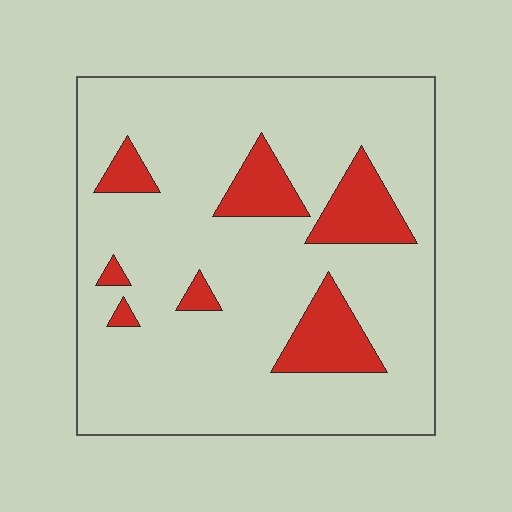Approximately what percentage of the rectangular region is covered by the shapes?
Approximately 15%.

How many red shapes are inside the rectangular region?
7.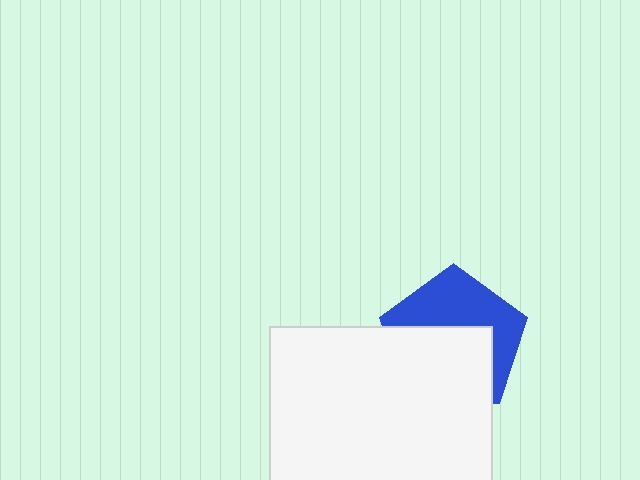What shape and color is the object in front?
The object in front is a white square.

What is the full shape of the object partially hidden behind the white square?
The partially hidden object is a blue pentagon.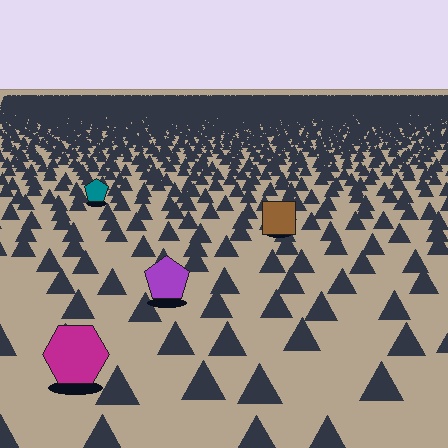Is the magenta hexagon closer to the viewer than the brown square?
Yes. The magenta hexagon is closer — you can tell from the texture gradient: the ground texture is coarser near it.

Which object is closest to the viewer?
The magenta hexagon is closest. The texture marks near it are larger and more spread out.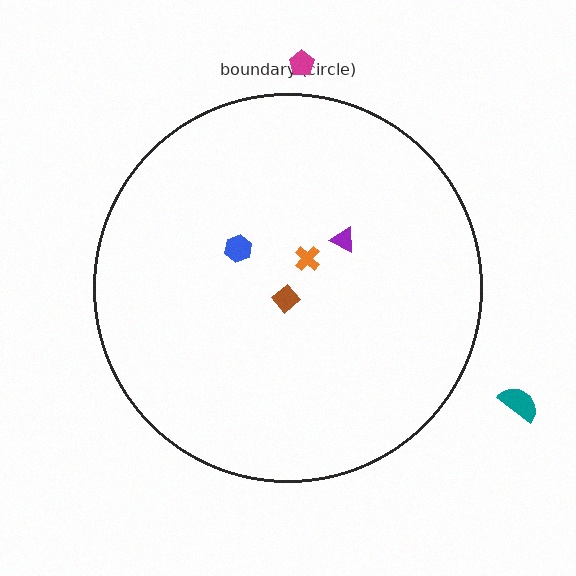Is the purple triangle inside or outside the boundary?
Inside.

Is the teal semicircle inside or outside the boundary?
Outside.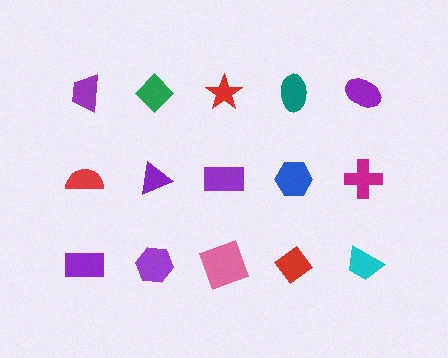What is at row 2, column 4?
A blue hexagon.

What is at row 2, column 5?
A magenta cross.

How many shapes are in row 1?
5 shapes.